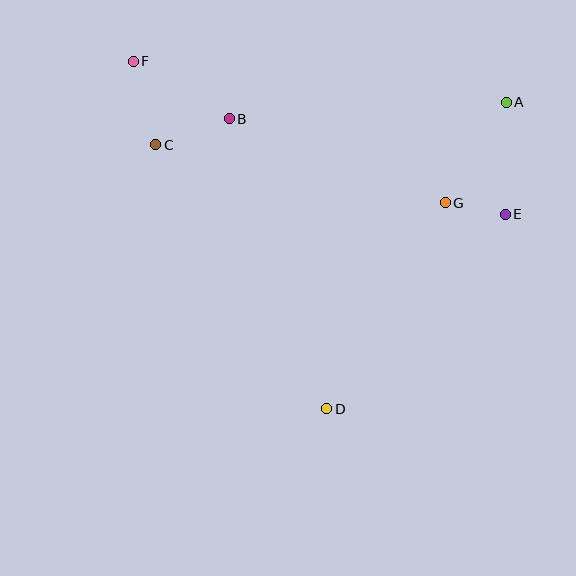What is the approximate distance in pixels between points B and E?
The distance between B and E is approximately 292 pixels.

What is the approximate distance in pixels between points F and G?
The distance between F and G is approximately 343 pixels.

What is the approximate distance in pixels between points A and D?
The distance between A and D is approximately 355 pixels.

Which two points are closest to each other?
Points E and G are closest to each other.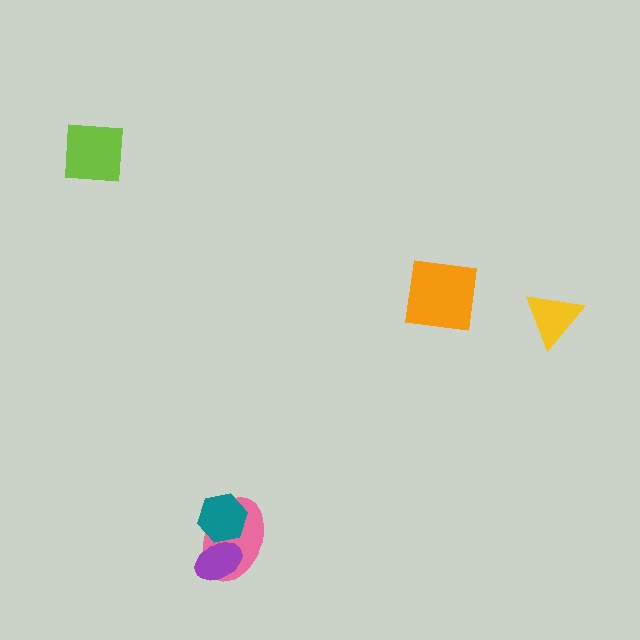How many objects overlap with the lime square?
0 objects overlap with the lime square.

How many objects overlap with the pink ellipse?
2 objects overlap with the pink ellipse.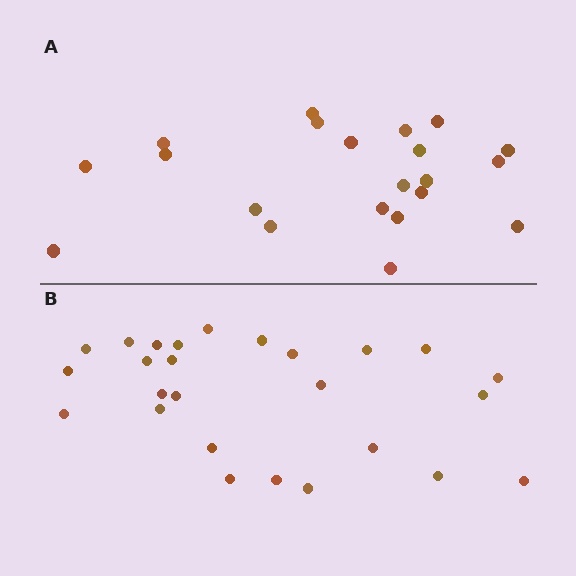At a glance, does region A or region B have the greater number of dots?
Region B (the bottom region) has more dots.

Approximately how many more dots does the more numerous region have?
Region B has about 5 more dots than region A.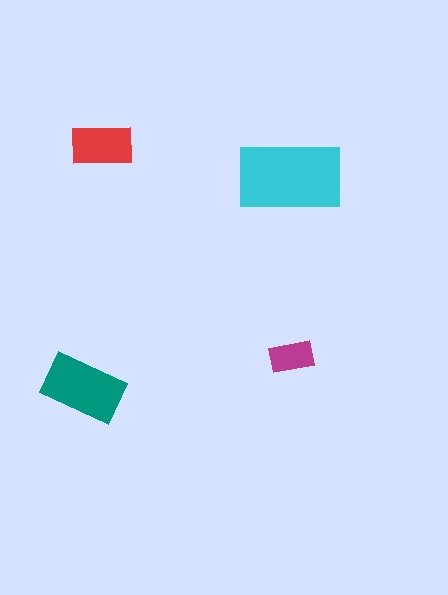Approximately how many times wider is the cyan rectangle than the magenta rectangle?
About 2.5 times wider.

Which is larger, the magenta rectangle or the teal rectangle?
The teal one.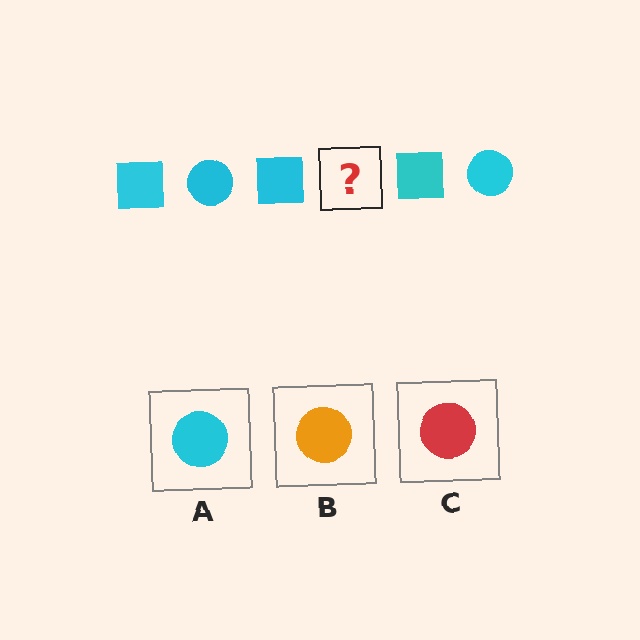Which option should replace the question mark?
Option A.